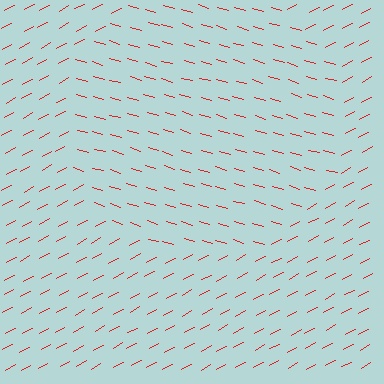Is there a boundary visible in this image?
Yes, there is a texture boundary formed by a change in line orientation.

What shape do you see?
I see a circle.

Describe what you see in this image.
The image is filled with small red line segments. A circle region in the image has lines oriented differently from the surrounding lines, creating a visible texture boundary.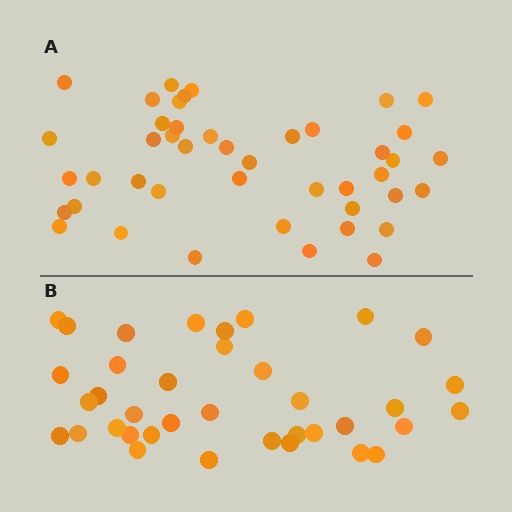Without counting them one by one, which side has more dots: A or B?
Region A (the top region) has more dots.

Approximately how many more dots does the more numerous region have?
Region A has roughly 8 or so more dots than region B.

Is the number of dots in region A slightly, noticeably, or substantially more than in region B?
Region A has only slightly more — the two regions are fairly close. The ratio is roughly 1.2 to 1.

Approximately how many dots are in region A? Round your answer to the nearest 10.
About 40 dots. (The exact count is 44, which rounds to 40.)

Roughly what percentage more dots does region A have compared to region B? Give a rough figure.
About 20% more.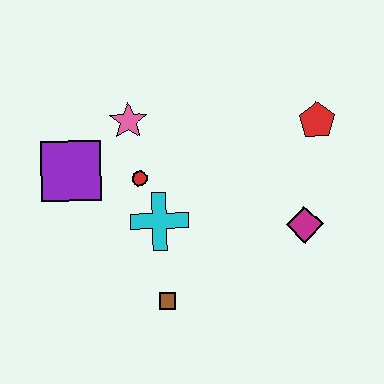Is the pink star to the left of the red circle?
Yes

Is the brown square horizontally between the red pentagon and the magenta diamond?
No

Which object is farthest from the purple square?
The red pentagon is farthest from the purple square.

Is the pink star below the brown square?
No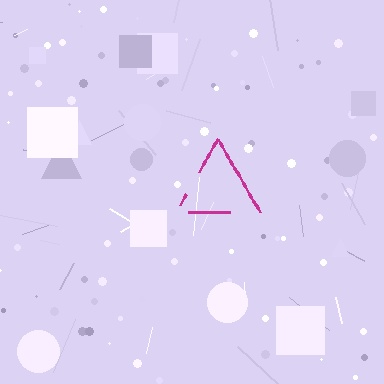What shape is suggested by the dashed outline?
The dashed outline suggests a triangle.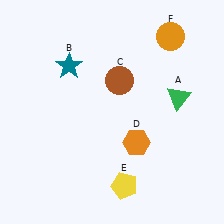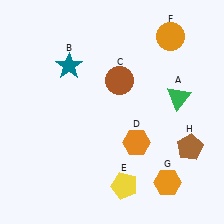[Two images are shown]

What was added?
An orange hexagon (G), a brown pentagon (H) were added in Image 2.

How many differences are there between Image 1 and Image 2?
There are 2 differences between the two images.